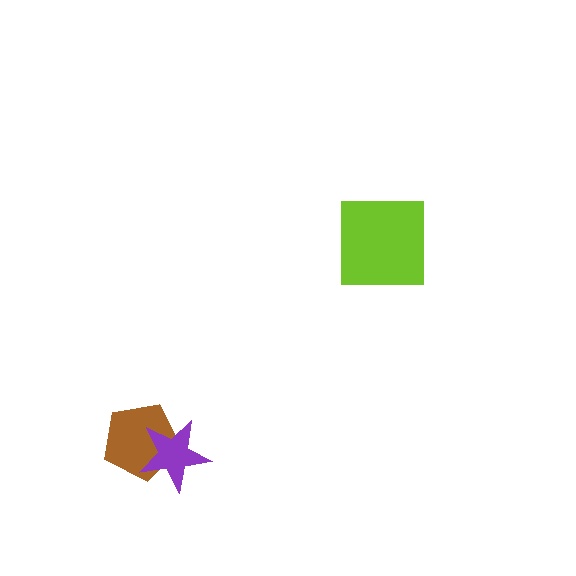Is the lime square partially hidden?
No, no other shape covers it.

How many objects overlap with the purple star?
1 object overlaps with the purple star.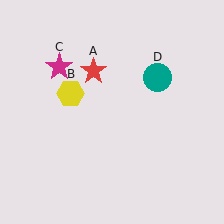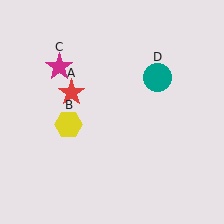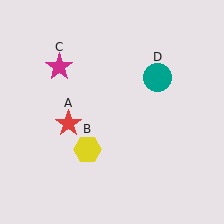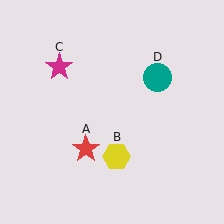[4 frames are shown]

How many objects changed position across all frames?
2 objects changed position: red star (object A), yellow hexagon (object B).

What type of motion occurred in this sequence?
The red star (object A), yellow hexagon (object B) rotated counterclockwise around the center of the scene.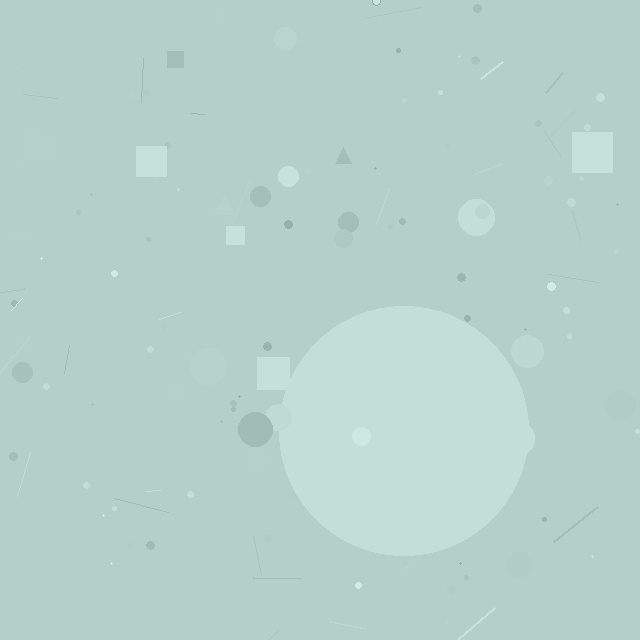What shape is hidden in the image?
A circle is hidden in the image.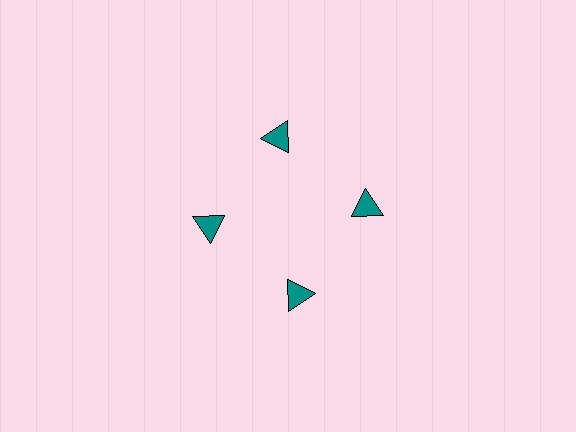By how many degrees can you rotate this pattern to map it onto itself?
The pattern maps onto itself every 90 degrees of rotation.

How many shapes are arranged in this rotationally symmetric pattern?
There are 4 shapes, arranged in 4 groups of 1.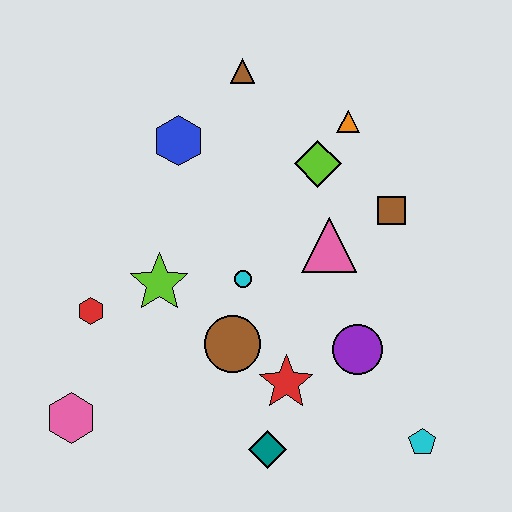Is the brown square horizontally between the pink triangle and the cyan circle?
No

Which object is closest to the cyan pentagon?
The purple circle is closest to the cyan pentagon.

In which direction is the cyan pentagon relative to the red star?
The cyan pentagon is to the right of the red star.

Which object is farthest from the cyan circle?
The cyan pentagon is farthest from the cyan circle.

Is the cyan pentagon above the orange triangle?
No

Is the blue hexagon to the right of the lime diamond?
No